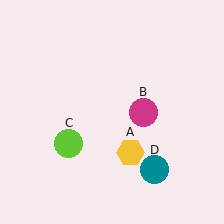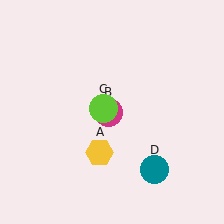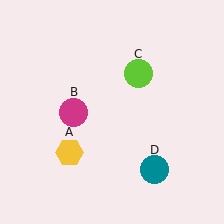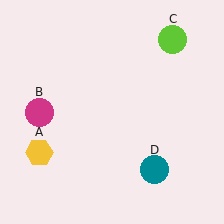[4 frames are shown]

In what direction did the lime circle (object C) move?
The lime circle (object C) moved up and to the right.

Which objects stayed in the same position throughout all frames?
Teal circle (object D) remained stationary.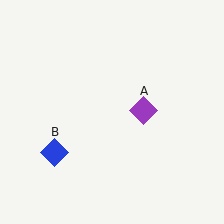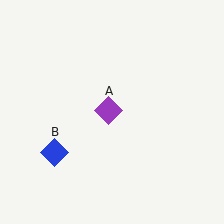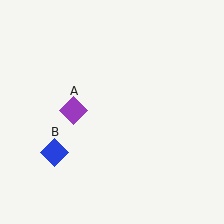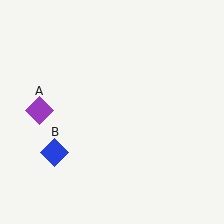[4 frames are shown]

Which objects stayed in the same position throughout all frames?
Blue diamond (object B) remained stationary.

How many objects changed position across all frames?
1 object changed position: purple diamond (object A).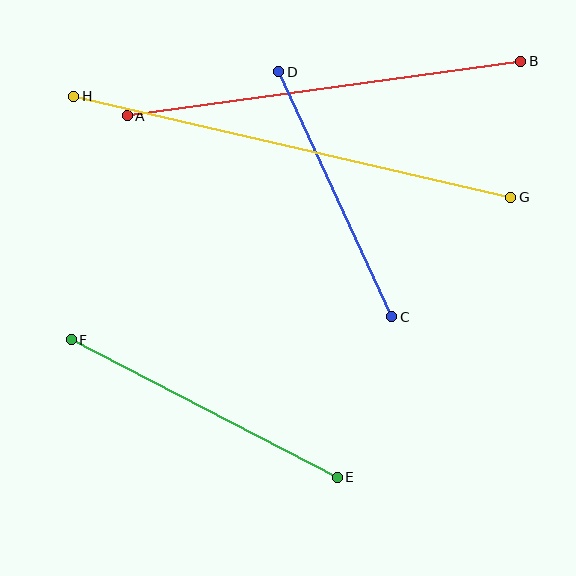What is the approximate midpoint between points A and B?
The midpoint is at approximately (324, 88) pixels.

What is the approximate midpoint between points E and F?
The midpoint is at approximately (204, 408) pixels.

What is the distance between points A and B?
The distance is approximately 397 pixels.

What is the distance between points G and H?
The distance is approximately 449 pixels.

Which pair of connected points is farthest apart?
Points G and H are farthest apart.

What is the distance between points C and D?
The distance is approximately 270 pixels.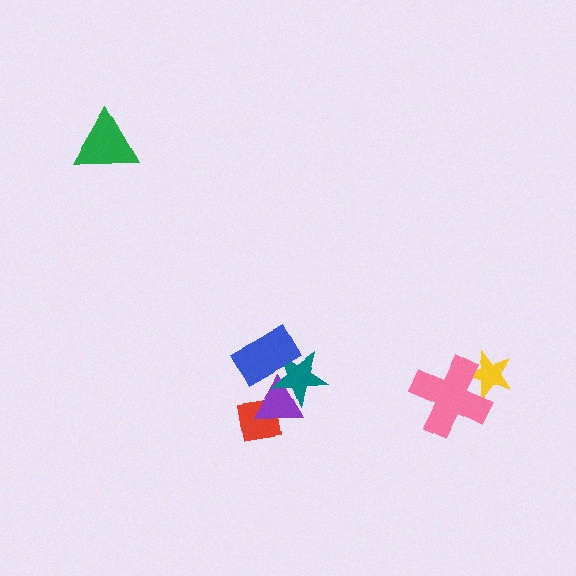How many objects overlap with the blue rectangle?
2 objects overlap with the blue rectangle.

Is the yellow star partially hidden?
Yes, it is partially covered by another shape.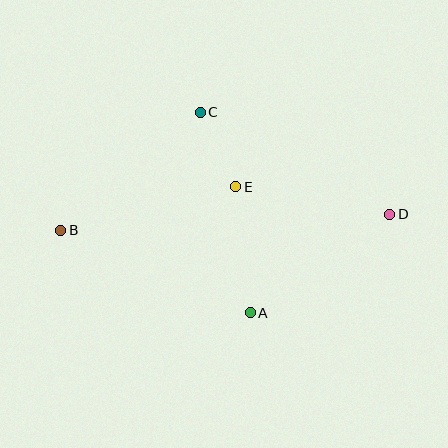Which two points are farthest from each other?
Points B and D are farthest from each other.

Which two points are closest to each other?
Points C and E are closest to each other.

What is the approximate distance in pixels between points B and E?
The distance between B and E is approximately 180 pixels.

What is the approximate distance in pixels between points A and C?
The distance between A and C is approximately 207 pixels.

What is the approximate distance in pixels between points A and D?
The distance between A and D is approximately 171 pixels.